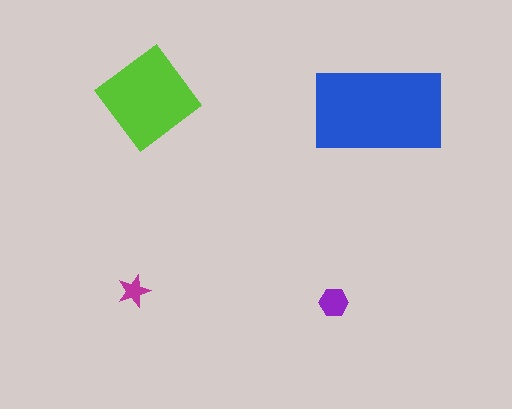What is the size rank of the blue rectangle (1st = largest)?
1st.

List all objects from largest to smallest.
The blue rectangle, the lime diamond, the purple hexagon, the magenta star.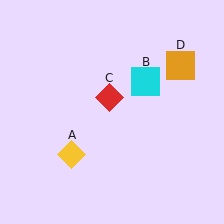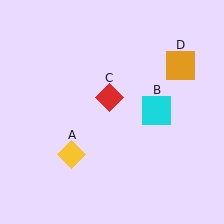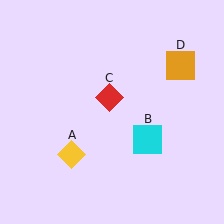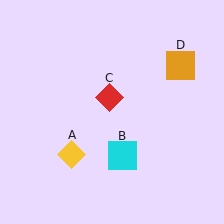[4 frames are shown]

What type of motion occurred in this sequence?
The cyan square (object B) rotated clockwise around the center of the scene.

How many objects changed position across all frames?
1 object changed position: cyan square (object B).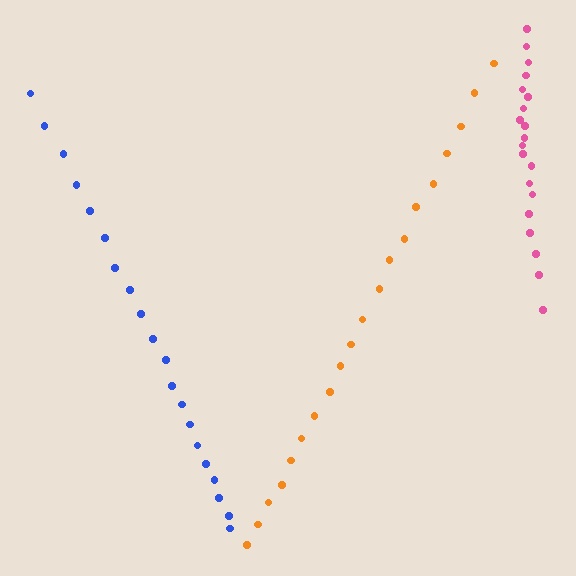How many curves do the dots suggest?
There are 3 distinct paths.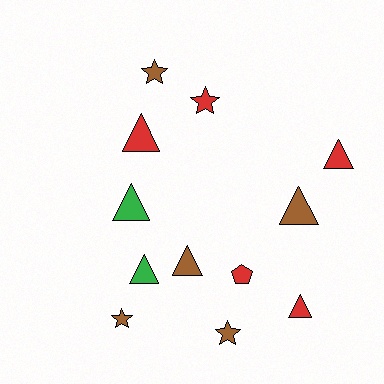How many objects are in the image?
There are 12 objects.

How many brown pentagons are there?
There are no brown pentagons.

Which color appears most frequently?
Red, with 5 objects.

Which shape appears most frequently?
Triangle, with 7 objects.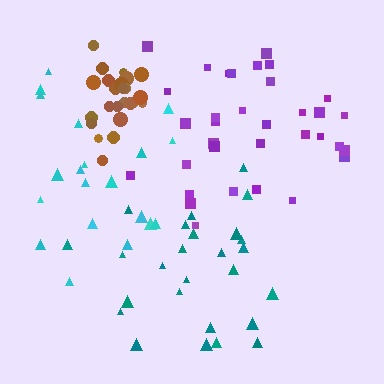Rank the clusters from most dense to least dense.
brown, teal, purple, cyan.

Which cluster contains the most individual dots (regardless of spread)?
Purple (34).